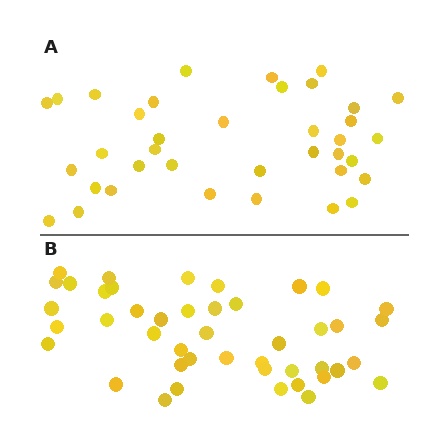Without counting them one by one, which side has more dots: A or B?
Region B (the bottom region) has more dots.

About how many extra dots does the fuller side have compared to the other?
Region B has roughly 8 or so more dots than region A.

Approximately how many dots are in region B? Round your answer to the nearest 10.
About 40 dots. (The exact count is 44, which rounds to 40.)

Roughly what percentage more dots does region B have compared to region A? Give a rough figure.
About 20% more.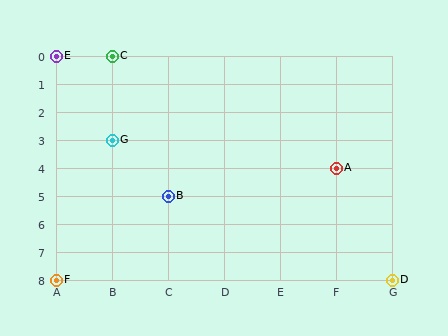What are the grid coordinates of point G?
Point G is at grid coordinates (B, 3).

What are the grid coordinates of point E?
Point E is at grid coordinates (A, 0).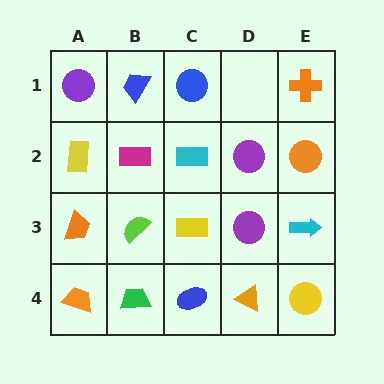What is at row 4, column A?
An orange trapezoid.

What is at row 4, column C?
A blue ellipse.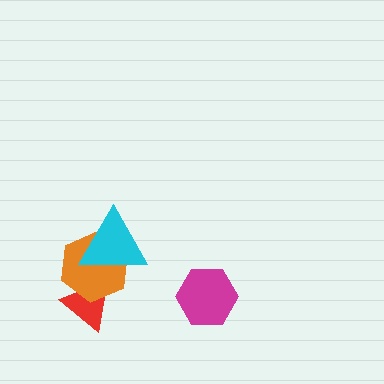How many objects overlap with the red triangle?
1 object overlaps with the red triangle.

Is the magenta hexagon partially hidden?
No, no other shape covers it.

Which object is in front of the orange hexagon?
The cyan triangle is in front of the orange hexagon.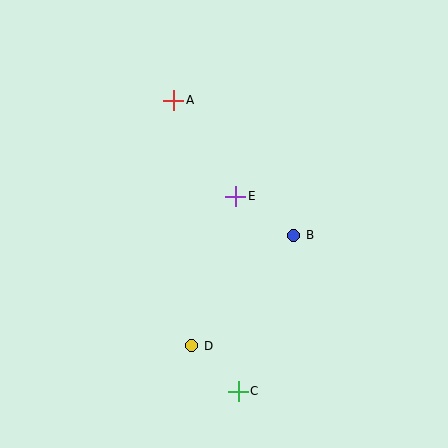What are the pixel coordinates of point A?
Point A is at (174, 100).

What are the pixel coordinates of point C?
Point C is at (238, 391).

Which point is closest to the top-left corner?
Point A is closest to the top-left corner.